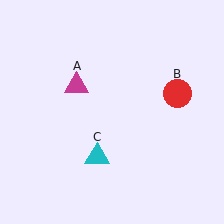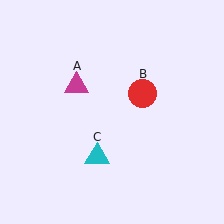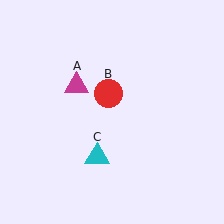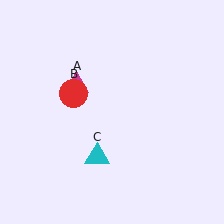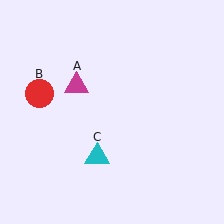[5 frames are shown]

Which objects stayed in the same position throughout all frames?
Magenta triangle (object A) and cyan triangle (object C) remained stationary.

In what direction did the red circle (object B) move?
The red circle (object B) moved left.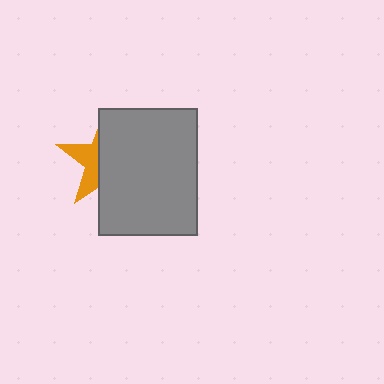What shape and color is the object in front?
The object in front is a gray rectangle.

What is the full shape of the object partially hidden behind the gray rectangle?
The partially hidden object is an orange star.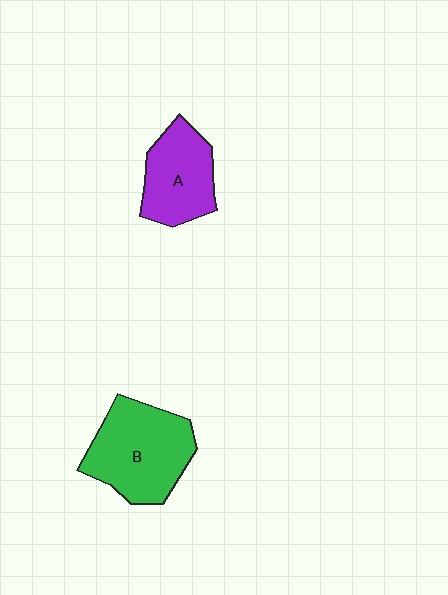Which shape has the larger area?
Shape B (green).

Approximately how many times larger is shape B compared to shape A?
Approximately 1.4 times.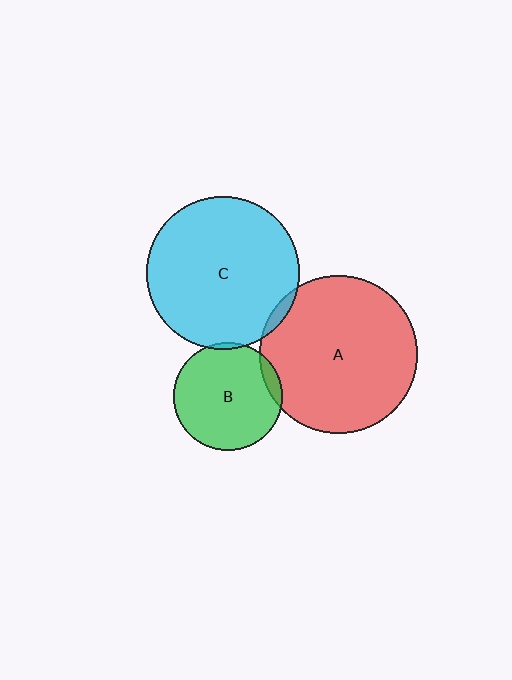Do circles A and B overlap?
Yes.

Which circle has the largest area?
Circle A (red).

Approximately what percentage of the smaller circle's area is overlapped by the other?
Approximately 5%.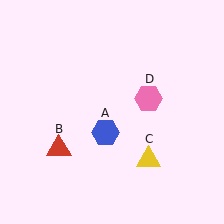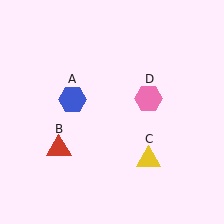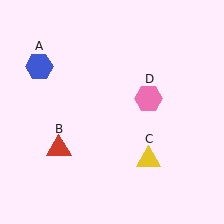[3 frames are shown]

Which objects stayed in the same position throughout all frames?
Red triangle (object B) and yellow triangle (object C) and pink hexagon (object D) remained stationary.